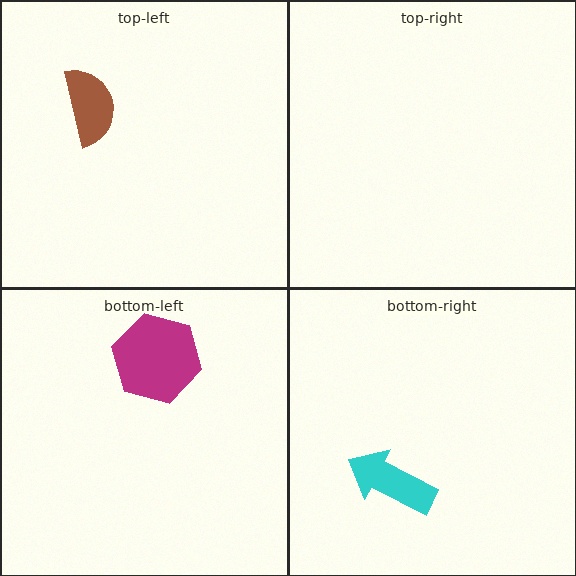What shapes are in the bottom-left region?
The magenta hexagon.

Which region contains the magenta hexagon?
The bottom-left region.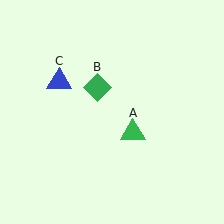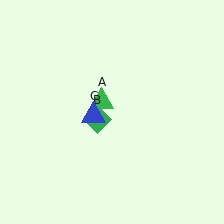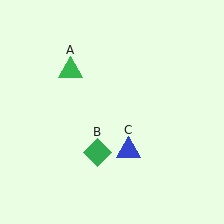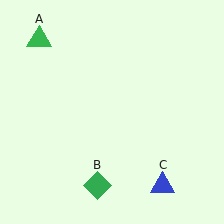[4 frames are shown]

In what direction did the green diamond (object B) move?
The green diamond (object B) moved down.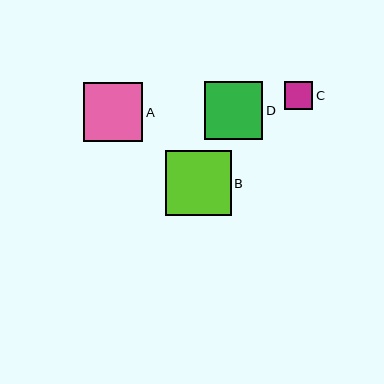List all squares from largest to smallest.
From largest to smallest: B, A, D, C.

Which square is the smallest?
Square C is the smallest with a size of approximately 28 pixels.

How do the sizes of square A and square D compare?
Square A and square D are approximately the same size.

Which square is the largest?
Square B is the largest with a size of approximately 65 pixels.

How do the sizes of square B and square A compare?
Square B and square A are approximately the same size.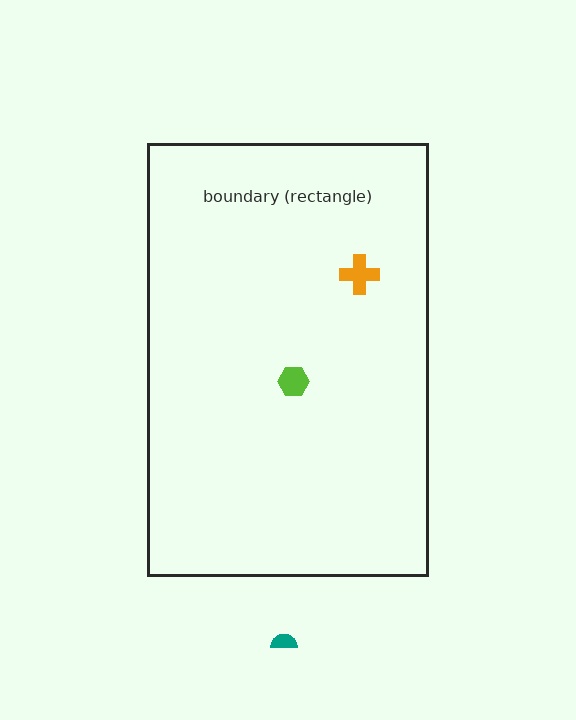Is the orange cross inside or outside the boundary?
Inside.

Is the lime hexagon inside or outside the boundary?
Inside.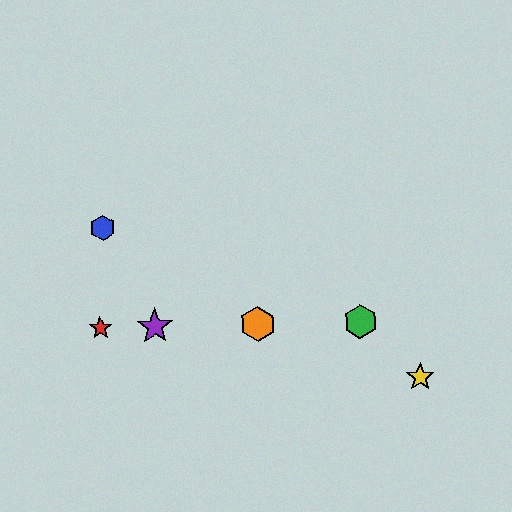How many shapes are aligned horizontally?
4 shapes (the red star, the green hexagon, the purple star, the orange hexagon) are aligned horizontally.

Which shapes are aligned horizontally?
The red star, the green hexagon, the purple star, the orange hexagon are aligned horizontally.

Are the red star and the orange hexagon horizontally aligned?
Yes, both are at y≈328.